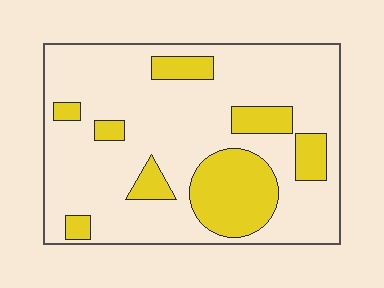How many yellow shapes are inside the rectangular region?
8.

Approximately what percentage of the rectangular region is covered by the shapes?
Approximately 25%.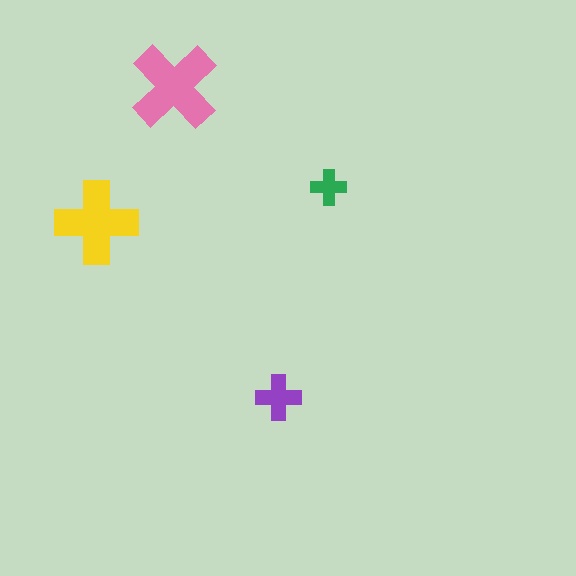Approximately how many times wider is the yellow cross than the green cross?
About 2.5 times wider.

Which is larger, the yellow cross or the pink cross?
The pink one.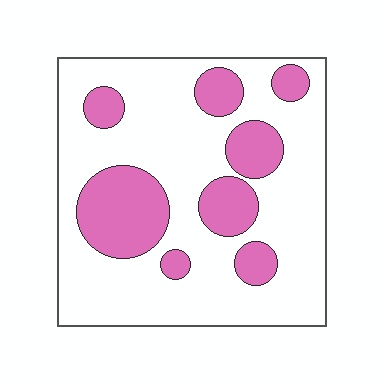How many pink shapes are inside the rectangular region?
8.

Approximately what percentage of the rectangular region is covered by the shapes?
Approximately 25%.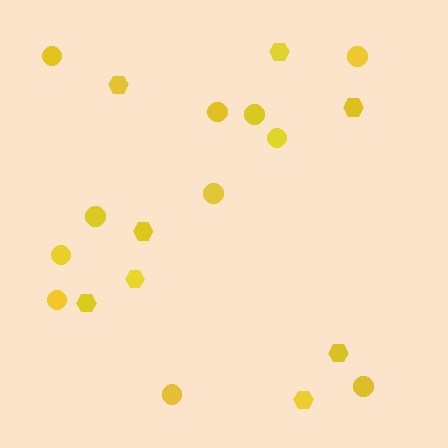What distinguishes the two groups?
There are 2 groups: one group of circles (11) and one group of hexagons (8).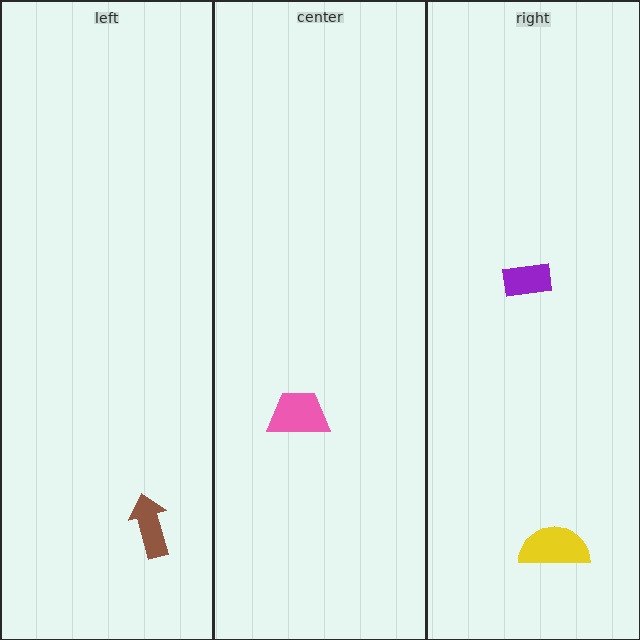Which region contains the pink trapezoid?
The center region.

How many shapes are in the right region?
2.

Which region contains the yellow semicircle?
The right region.